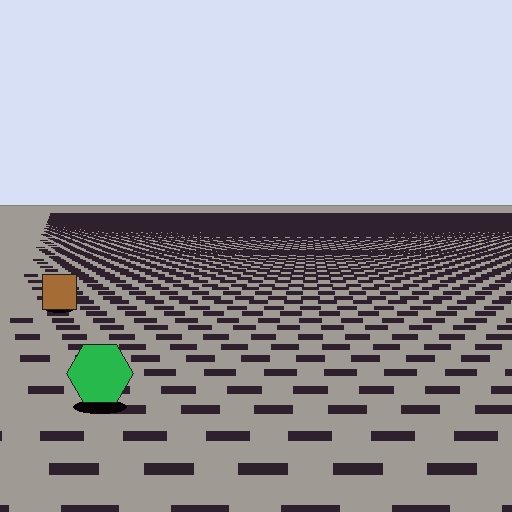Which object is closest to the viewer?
The green hexagon is closest. The texture marks near it are larger and more spread out.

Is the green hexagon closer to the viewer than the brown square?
Yes. The green hexagon is closer — you can tell from the texture gradient: the ground texture is coarser near it.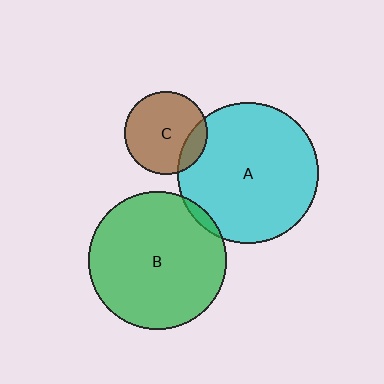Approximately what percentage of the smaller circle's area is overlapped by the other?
Approximately 5%.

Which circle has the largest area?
Circle A (cyan).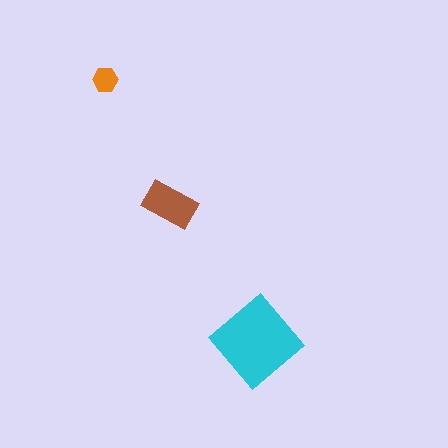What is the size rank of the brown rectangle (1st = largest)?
2nd.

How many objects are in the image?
There are 3 objects in the image.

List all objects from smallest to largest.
The orange hexagon, the brown rectangle, the cyan diamond.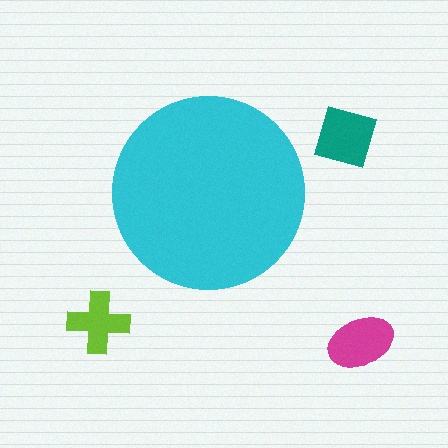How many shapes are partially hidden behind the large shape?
0 shapes are partially hidden.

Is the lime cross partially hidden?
No, the lime cross is fully visible.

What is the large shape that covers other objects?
A cyan circle.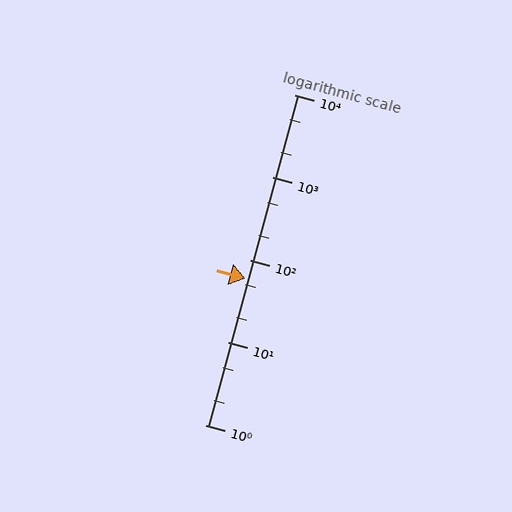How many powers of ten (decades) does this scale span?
The scale spans 4 decades, from 1 to 10000.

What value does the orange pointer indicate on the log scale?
The pointer indicates approximately 59.